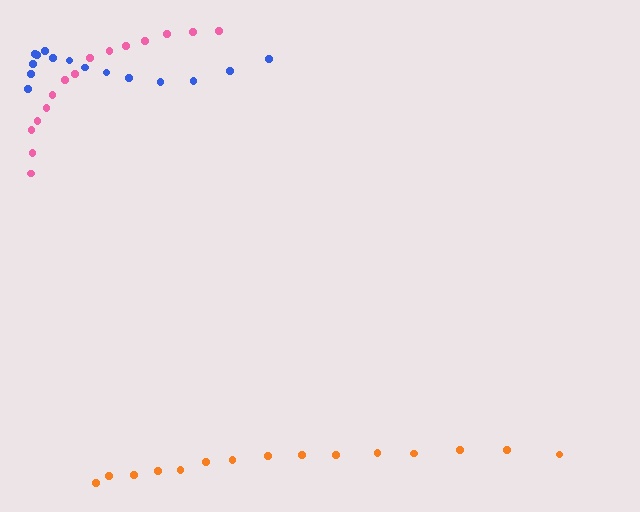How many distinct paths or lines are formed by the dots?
There are 3 distinct paths.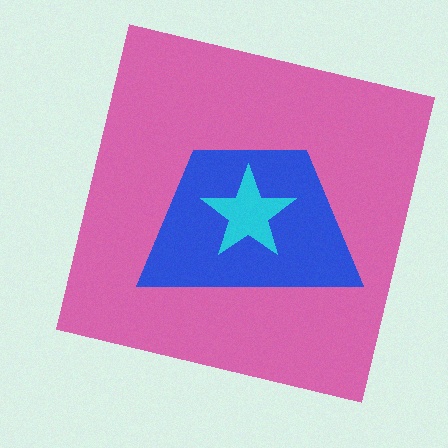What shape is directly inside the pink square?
The blue trapezoid.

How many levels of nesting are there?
3.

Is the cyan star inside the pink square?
Yes.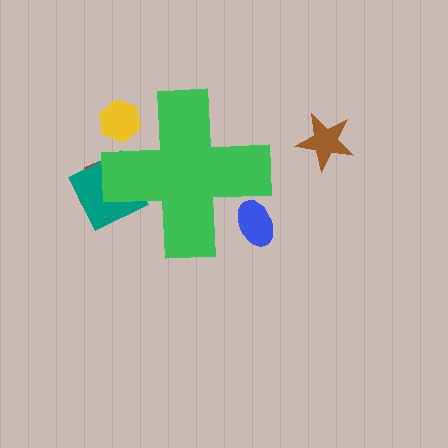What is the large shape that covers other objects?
A green cross.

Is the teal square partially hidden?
Yes, the teal square is partially hidden behind the green cross.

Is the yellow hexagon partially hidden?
Yes, the yellow hexagon is partially hidden behind the green cross.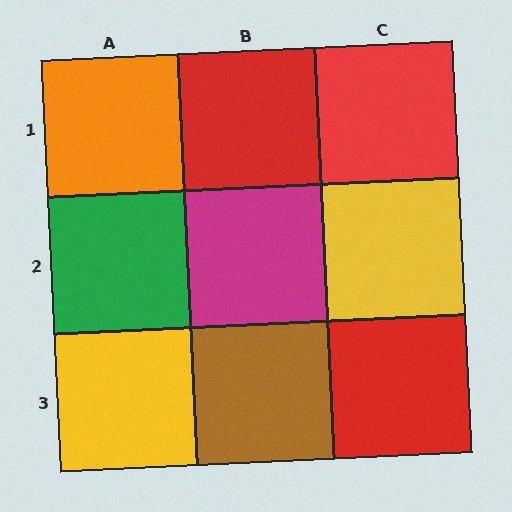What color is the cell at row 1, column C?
Red.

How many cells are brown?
1 cell is brown.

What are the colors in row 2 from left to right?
Green, magenta, yellow.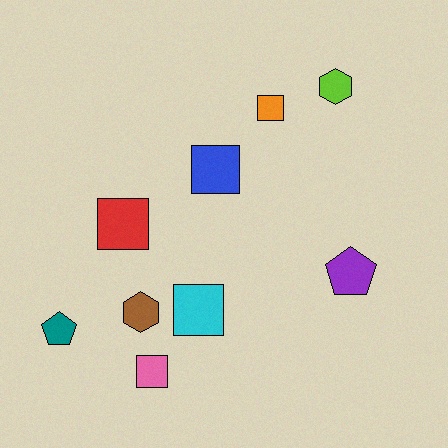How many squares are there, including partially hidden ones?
There are 5 squares.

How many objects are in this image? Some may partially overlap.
There are 9 objects.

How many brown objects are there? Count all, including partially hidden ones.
There is 1 brown object.